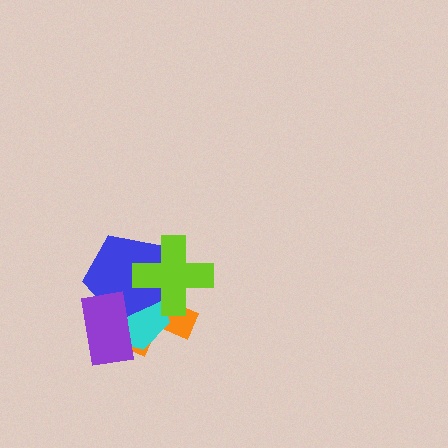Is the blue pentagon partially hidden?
Yes, it is partially covered by another shape.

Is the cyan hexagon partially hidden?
Yes, it is partially covered by another shape.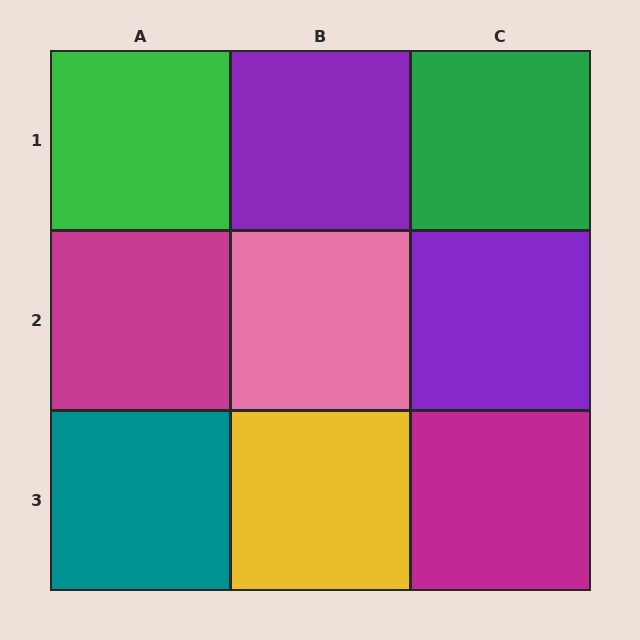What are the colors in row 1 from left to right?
Green, purple, green.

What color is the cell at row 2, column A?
Magenta.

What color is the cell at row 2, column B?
Pink.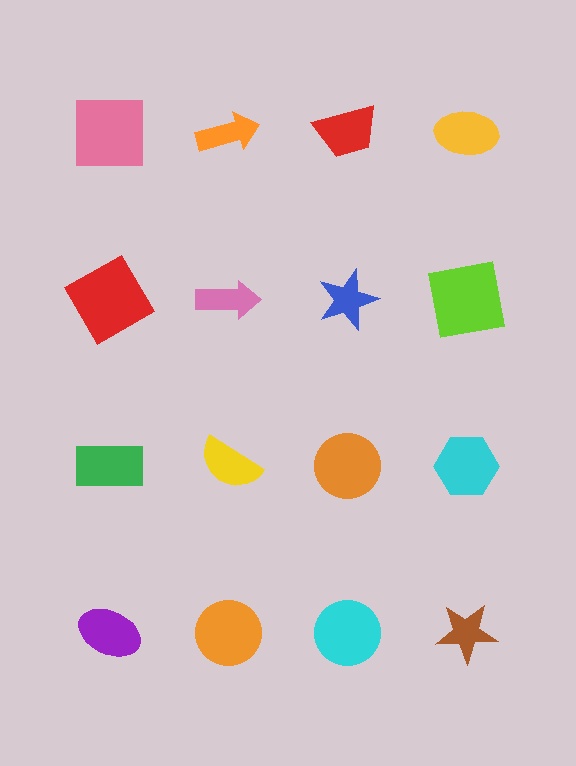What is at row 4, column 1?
A purple ellipse.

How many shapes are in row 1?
4 shapes.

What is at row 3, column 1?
A green rectangle.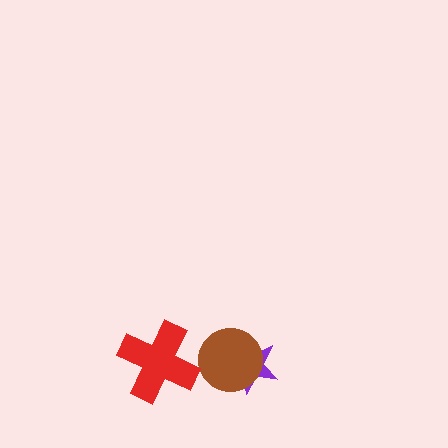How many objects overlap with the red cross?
0 objects overlap with the red cross.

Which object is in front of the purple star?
The brown circle is in front of the purple star.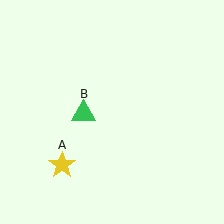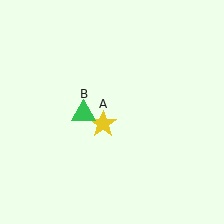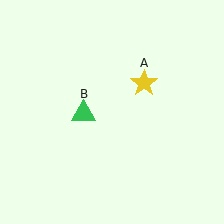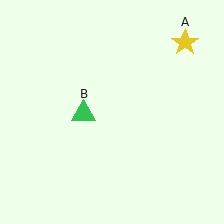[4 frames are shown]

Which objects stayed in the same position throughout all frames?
Green triangle (object B) remained stationary.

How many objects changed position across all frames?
1 object changed position: yellow star (object A).